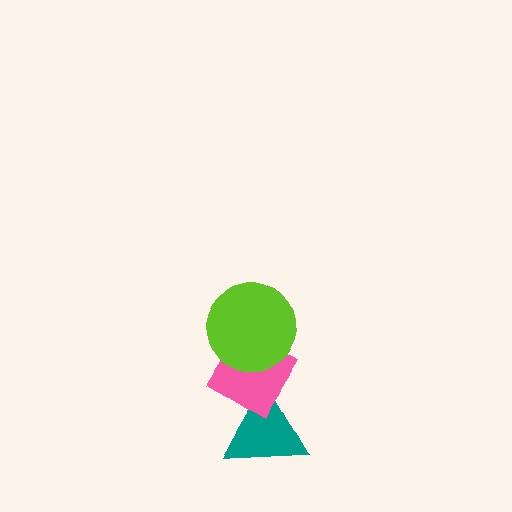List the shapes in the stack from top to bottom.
From top to bottom: the lime circle, the pink diamond, the teal triangle.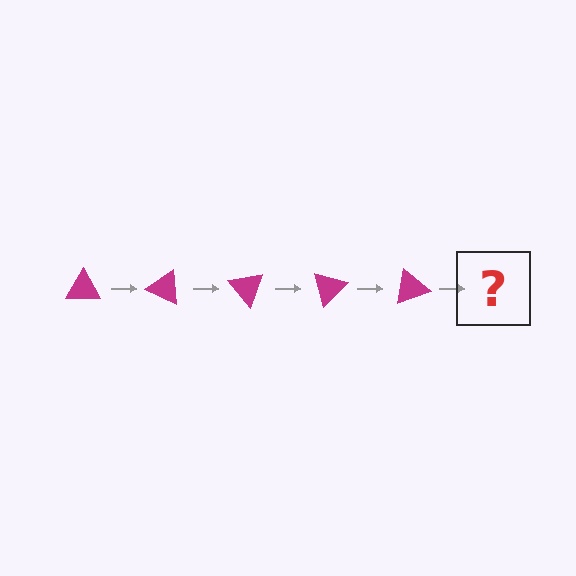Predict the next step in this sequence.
The next step is a magenta triangle rotated 125 degrees.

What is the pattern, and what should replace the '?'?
The pattern is that the triangle rotates 25 degrees each step. The '?' should be a magenta triangle rotated 125 degrees.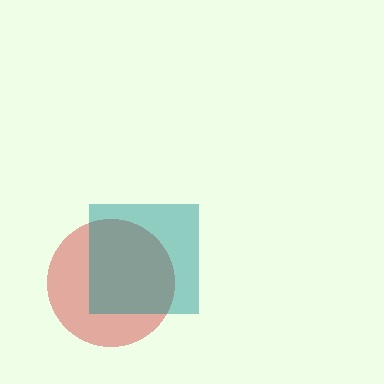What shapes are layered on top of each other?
The layered shapes are: a red circle, a teal square.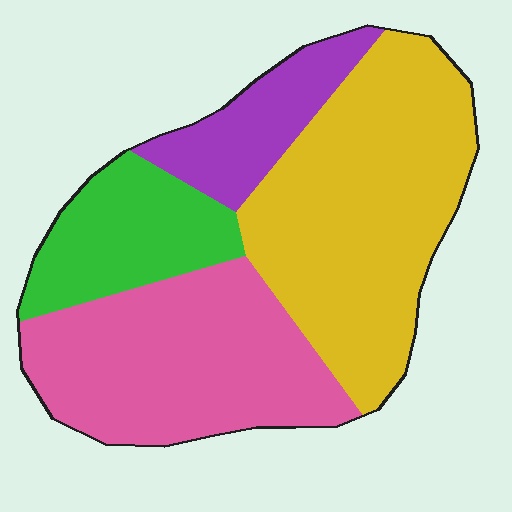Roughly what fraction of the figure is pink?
Pink covers 32% of the figure.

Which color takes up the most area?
Yellow, at roughly 40%.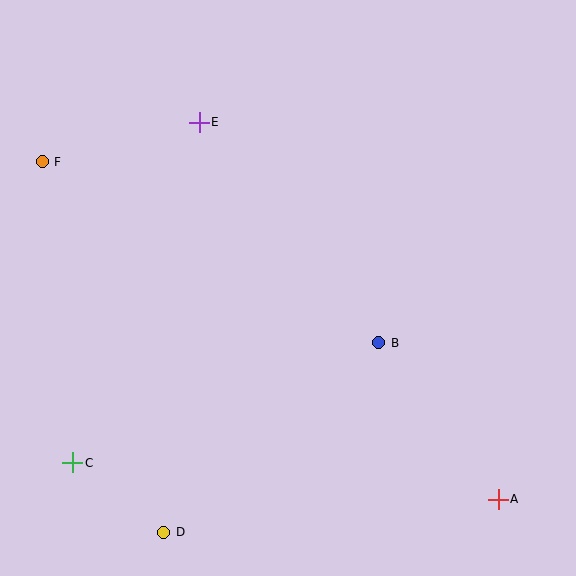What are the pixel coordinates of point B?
Point B is at (379, 343).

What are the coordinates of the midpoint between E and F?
The midpoint between E and F is at (121, 142).